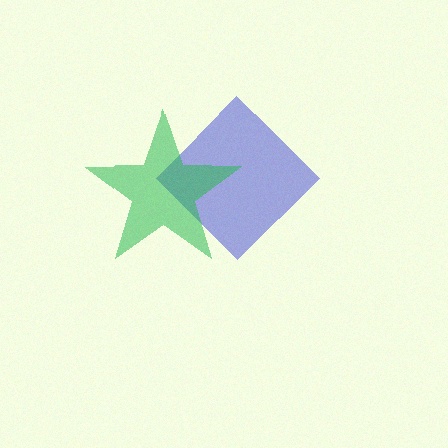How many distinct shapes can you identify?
There are 2 distinct shapes: a blue diamond, a green star.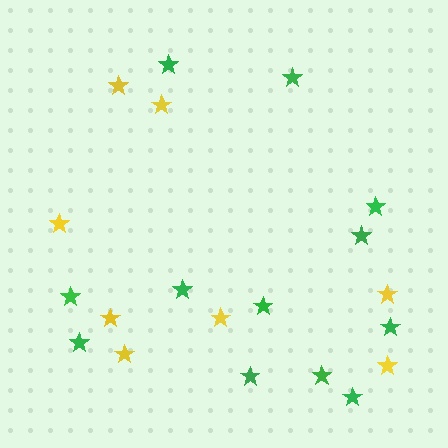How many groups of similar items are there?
There are 2 groups: one group of green stars (12) and one group of yellow stars (8).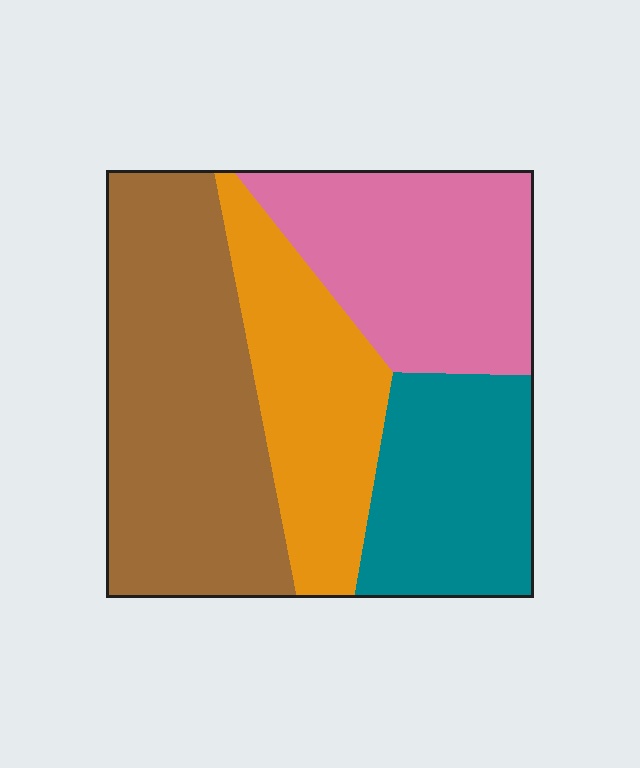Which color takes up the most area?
Brown, at roughly 35%.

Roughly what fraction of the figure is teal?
Teal covers roughly 20% of the figure.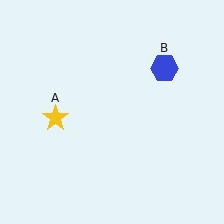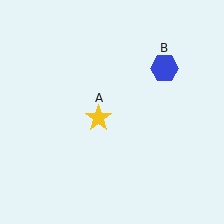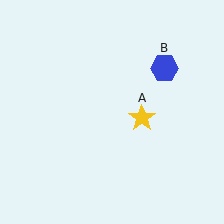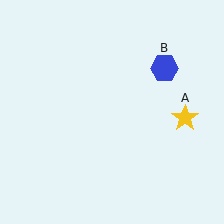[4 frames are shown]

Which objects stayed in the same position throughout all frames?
Blue hexagon (object B) remained stationary.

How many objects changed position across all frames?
1 object changed position: yellow star (object A).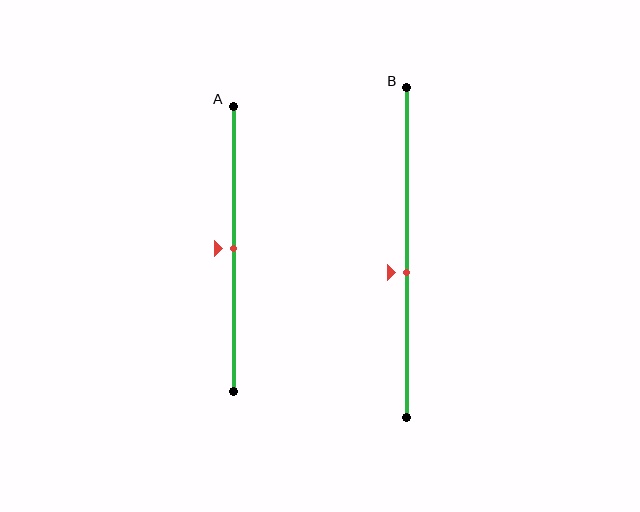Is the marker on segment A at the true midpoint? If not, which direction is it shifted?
Yes, the marker on segment A is at the true midpoint.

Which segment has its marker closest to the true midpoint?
Segment A has its marker closest to the true midpoint.